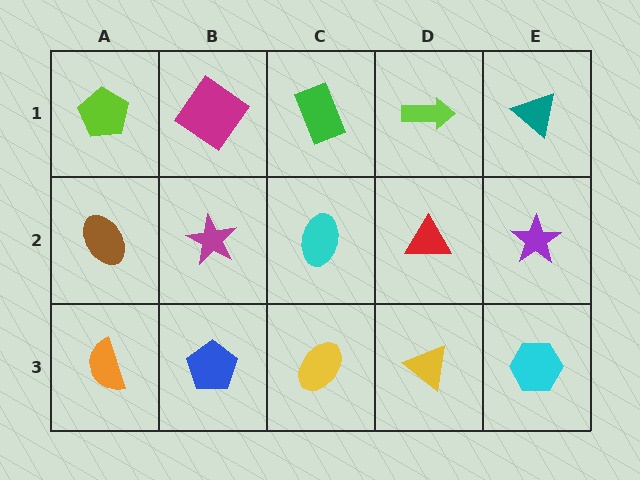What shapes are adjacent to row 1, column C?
A cyan ellipse (row 2, column C), a magenta diamond (row 1, column B), a lime arrow (row 1, column D).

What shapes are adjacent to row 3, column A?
A brown ellipse (row 2, column A), a blue pentagon (row 3, column B).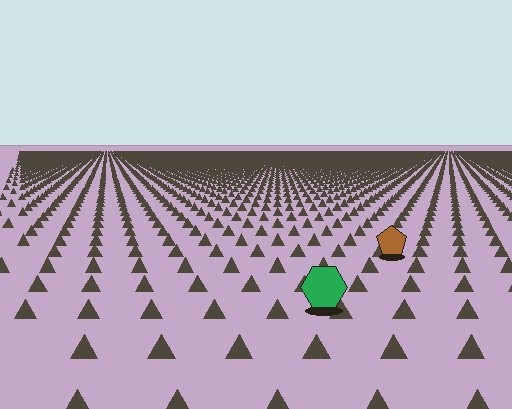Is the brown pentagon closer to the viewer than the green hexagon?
No. The green hexagon is closer — you can tell from the texture gradient: the ground texture is coarser near it.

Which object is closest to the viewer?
The green hexagon is closest. The texture marks near it are larger and more spread out.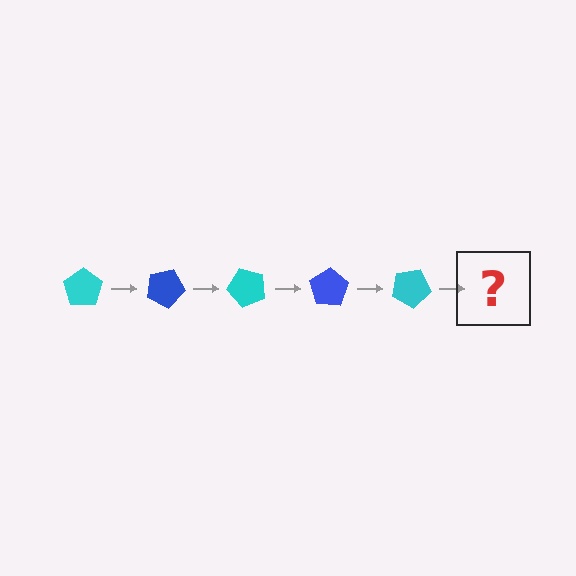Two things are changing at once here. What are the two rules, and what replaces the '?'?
The two rules are that it rotates 25 degrees each step and the color cycles through cyan and blue. The '?' should be a blue pentagon, rotated 125 degrees from the start.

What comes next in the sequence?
The next element should be a blue pentagon, rotated 125 degrees from the start.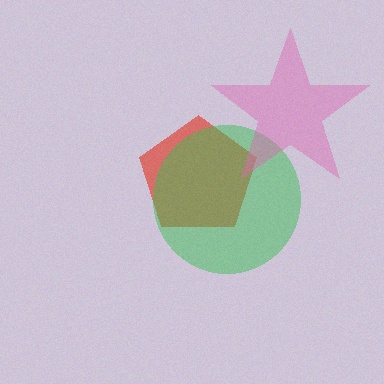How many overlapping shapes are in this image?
There are 3 overlapping shapes in the image.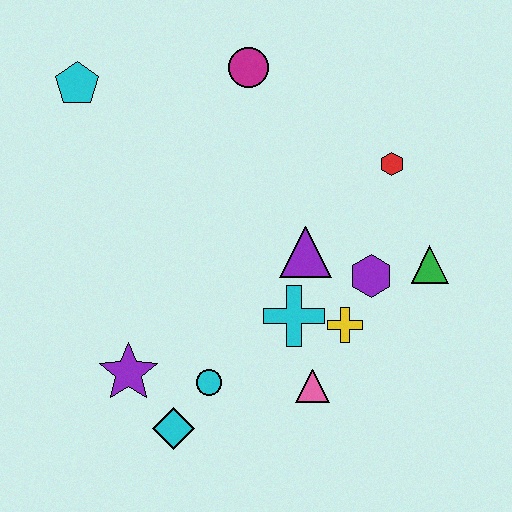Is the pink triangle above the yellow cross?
No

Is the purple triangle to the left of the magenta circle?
No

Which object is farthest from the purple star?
The red hexagon is farthest from the purple star.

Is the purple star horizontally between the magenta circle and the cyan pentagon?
Yes